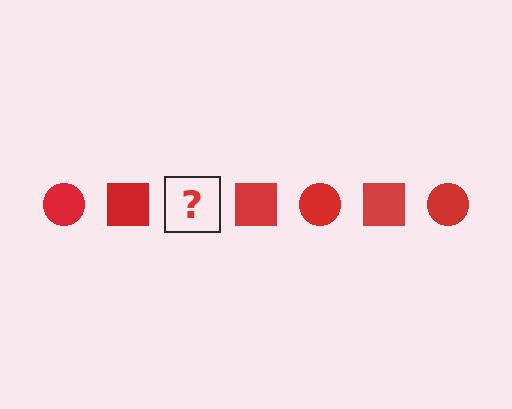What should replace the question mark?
The question mark should be replaced with a red circle.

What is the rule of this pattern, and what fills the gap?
The rule is that the pattern cycles through circle, square shapes in red. The gap should be filled with a red circle.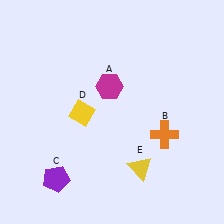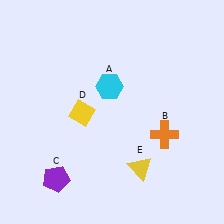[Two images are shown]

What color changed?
The hexagon (A) changed from magenta in Image 1 to cyan in Image 2.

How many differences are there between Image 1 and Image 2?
There is 1 difference between the two images.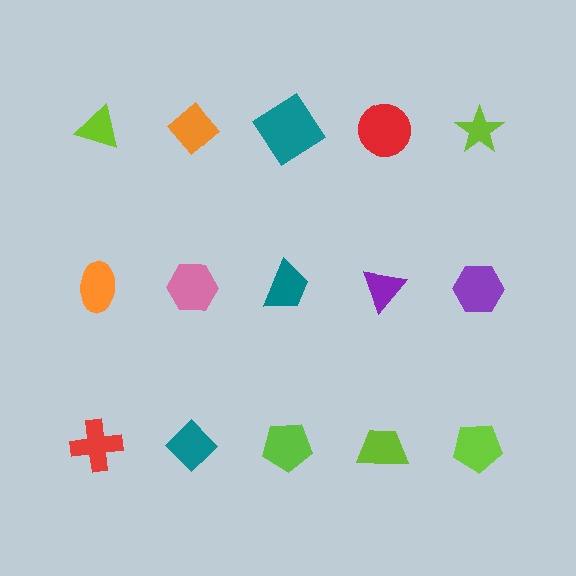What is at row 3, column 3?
A lime pentagon.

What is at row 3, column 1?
A red cross.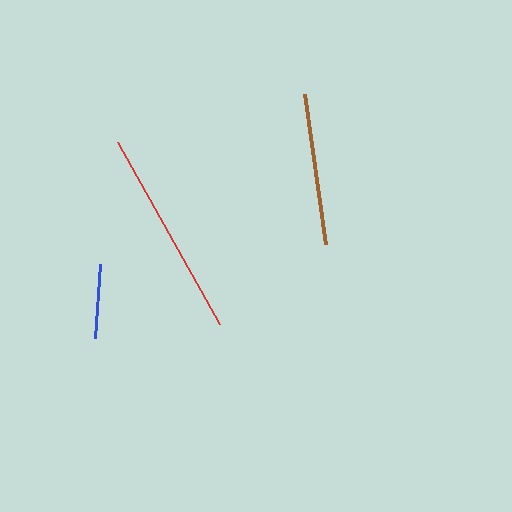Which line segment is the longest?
The red line is the longest at approximately 209 pixels.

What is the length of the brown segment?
The brown segment is approximately 152 pixels long.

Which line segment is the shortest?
The blue line is the shortest at approximately 74 pixels.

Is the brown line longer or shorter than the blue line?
The brown line is longer than the blue line.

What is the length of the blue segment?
The blue segment is approximately 74 pixels long.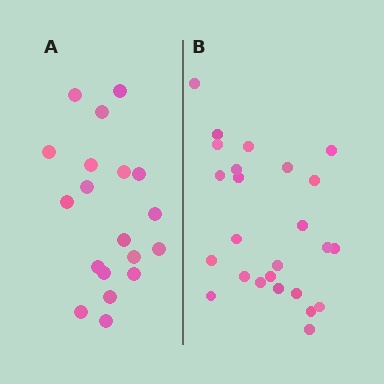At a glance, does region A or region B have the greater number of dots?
Region B (the right region) has more dots.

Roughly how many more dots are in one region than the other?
Region B has about 6 more dots than region A.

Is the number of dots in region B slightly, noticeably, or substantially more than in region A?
Region B has noticeably more, but not dramatically so. The ratio is roughly 1.3 to 1.